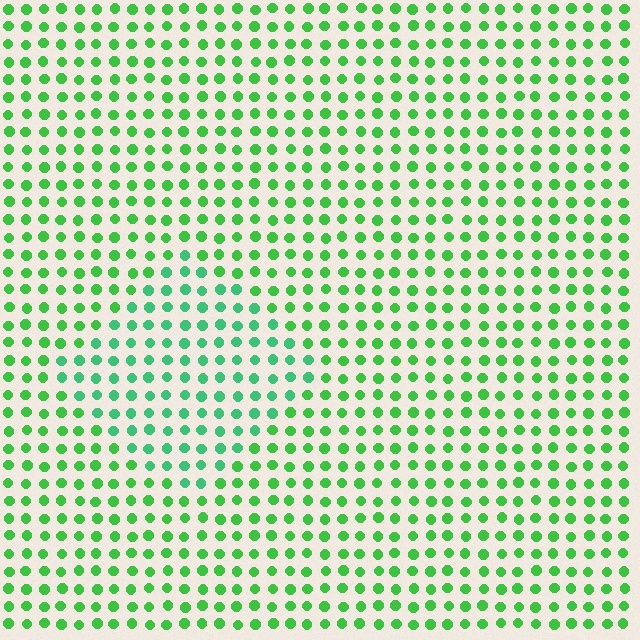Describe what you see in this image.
The image is filled with small green elements in a uniform arrangement. A diamond-shaped region is visible where the elements are tinted to a slightly different hue, forming a subtle color boundary.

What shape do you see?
I see a diamond.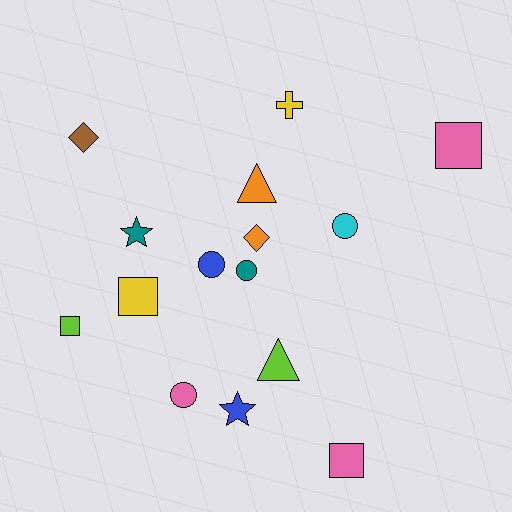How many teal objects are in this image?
There are 2 teal objects.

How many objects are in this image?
There are 15 objects.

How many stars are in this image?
There are 2 stars.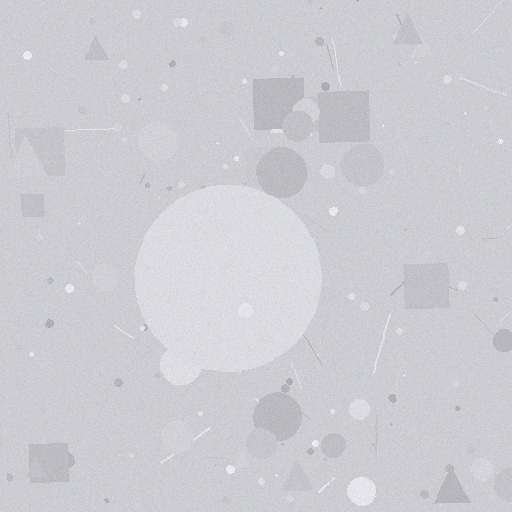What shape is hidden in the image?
A circle is hidden in the image.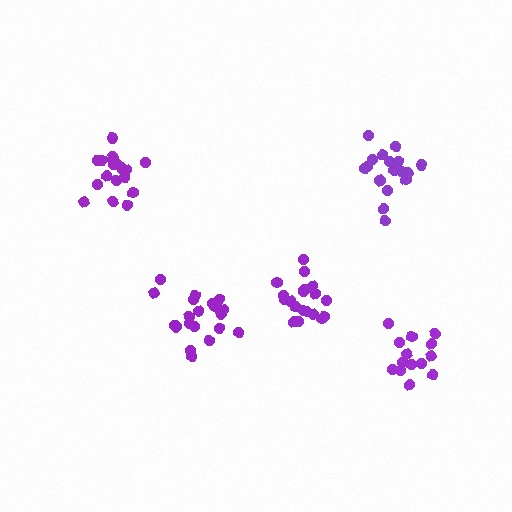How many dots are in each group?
Group 1: 18 dots, Group 2: 20 dots, Group 3: 18 dots, Group 4: 14 dots, Group 5: 19 dots (89 total).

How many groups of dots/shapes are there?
There are 5 groups.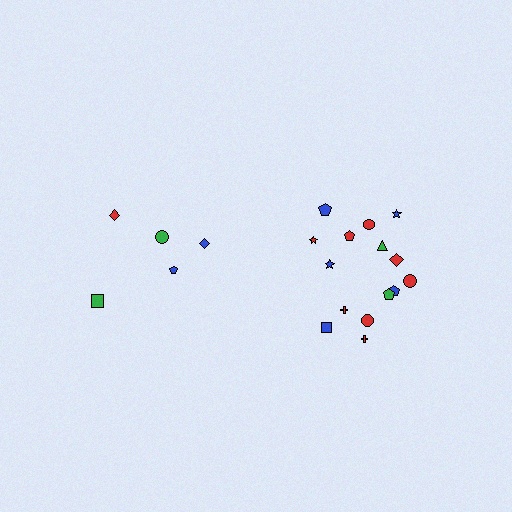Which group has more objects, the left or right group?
The right group.